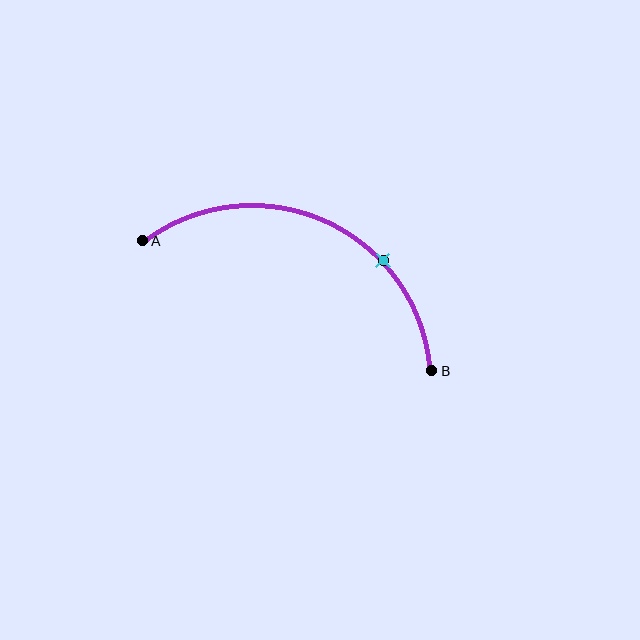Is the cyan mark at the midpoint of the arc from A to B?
No. The cyan mark lies on the arc but is closer to endpoint B. The arc midpoint would be at the point on the curve equidistant along the arc from both A and B.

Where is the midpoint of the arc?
The arc midpoint is the point on the curve farthest from the straight line joining A and B. It sits above that line.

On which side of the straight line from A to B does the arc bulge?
The arc bulges above the straight line connecting A and B.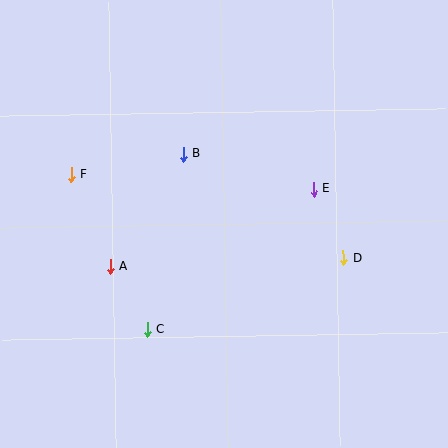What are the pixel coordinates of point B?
Point B is at (183, 154).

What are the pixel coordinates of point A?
Point A is at (110, 266).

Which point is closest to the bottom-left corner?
Point C is closest to the bottom-left corner.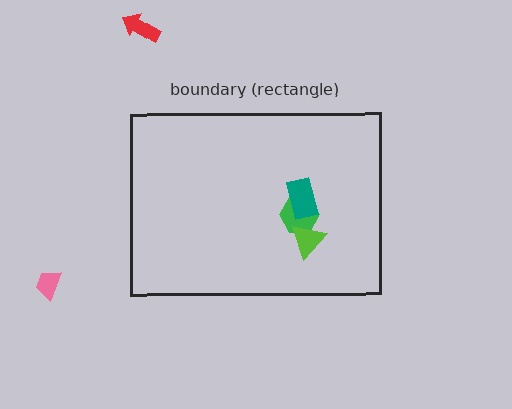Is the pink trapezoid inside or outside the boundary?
Outside.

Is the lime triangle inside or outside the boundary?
Inside.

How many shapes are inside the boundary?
3 inside, 2 outside.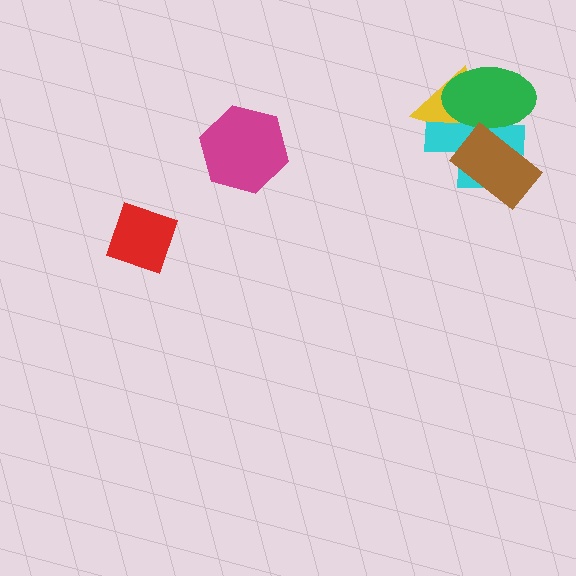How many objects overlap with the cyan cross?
3 objects overlap with the cyan cross.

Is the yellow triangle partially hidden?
Yes, it is partially covered by another shape.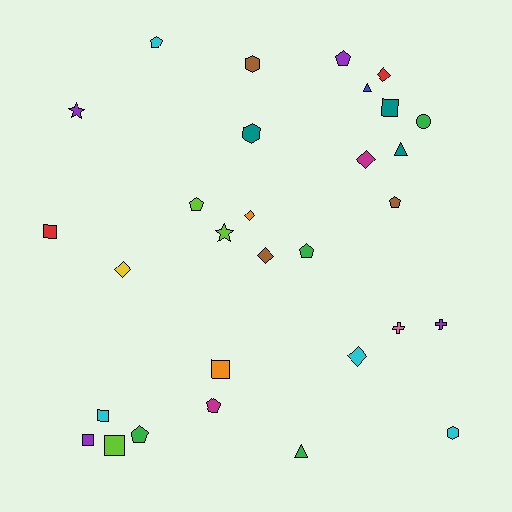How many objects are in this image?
There are 30 objects.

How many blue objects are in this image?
There is 1 blue object.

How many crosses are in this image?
There are 2 crosses.